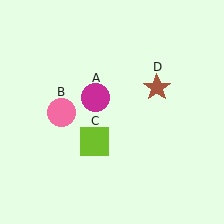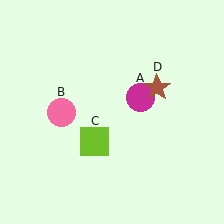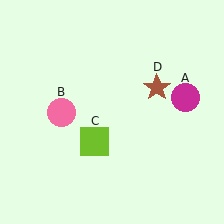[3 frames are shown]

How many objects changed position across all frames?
1 object changed position: magenta circle (object A).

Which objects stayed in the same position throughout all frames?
Pink circle (object B) and lime square (object C) and brown star (object D) remained stationary.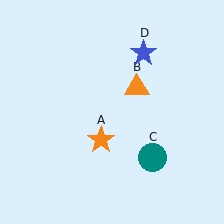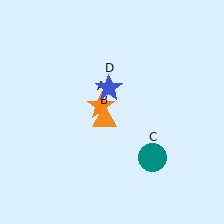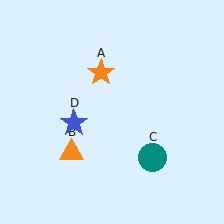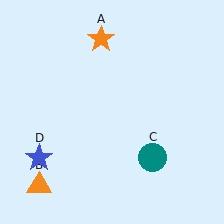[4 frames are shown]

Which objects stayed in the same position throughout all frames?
Teal circle (object C) remained stationary.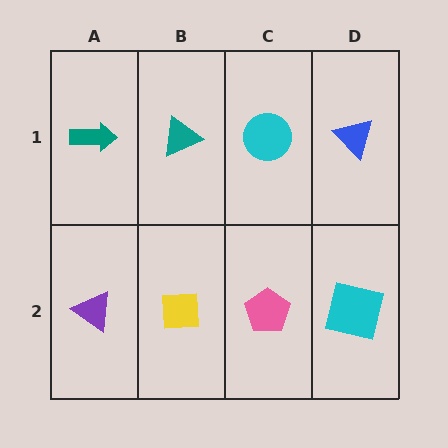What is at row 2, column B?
A yellow square.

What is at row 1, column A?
A teal arrow.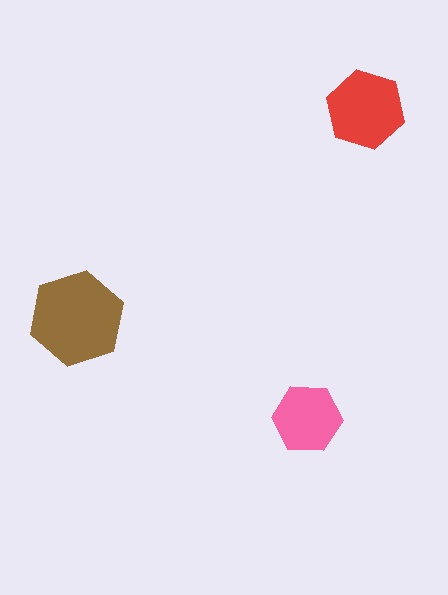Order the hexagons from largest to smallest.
the brown one, the red one, the pink one.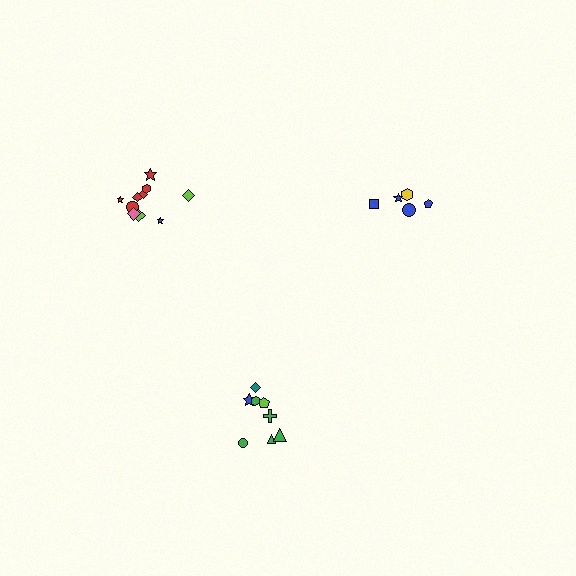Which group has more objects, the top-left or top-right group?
The top-left group.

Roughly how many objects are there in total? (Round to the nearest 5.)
Roughly 25 objects in total.